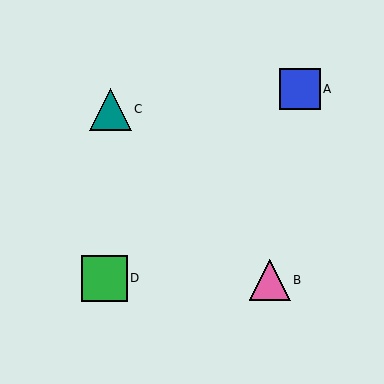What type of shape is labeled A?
Shape A is a blue square.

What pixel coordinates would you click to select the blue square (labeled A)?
Click at (300, 89) to select the blue square A.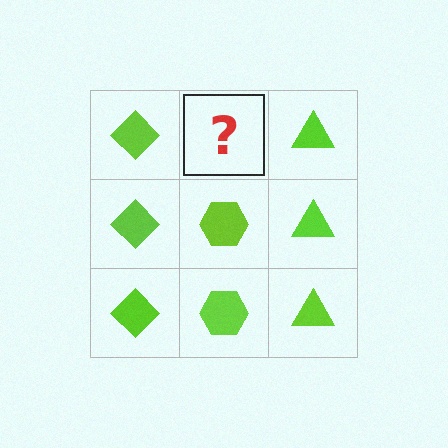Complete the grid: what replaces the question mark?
The question mark should be replaced with a lime hexagon.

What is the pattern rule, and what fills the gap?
The rule is that each column has a consistent shape. The gap should be filled with a lime hexagon.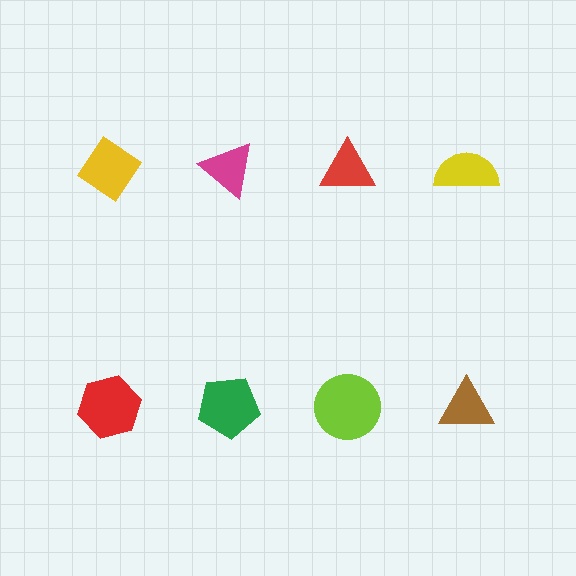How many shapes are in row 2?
4 shapes.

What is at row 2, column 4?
A brown triangle.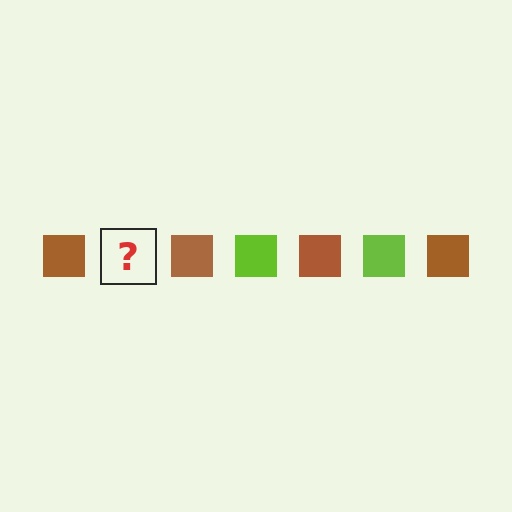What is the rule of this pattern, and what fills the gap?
The rule is that the pattern cycles through brown, lime squares. The gap should be filled with a lime square.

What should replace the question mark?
The question mark should be replaced with a lime square.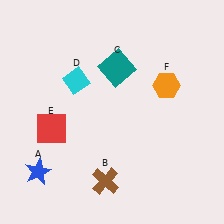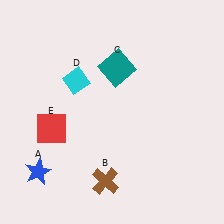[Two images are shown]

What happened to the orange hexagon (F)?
The orange hexagon (F) was removed in Image 2. It was in the top-right area of Image 1.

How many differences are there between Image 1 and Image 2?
There is 1 difference between the two images.